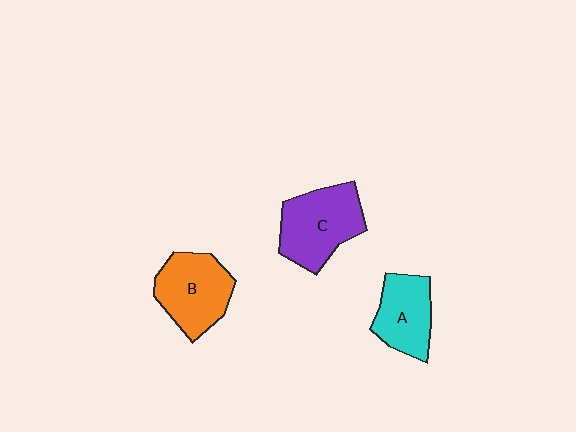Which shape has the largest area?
Shape C (purple).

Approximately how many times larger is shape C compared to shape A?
Approximately 1.3 times.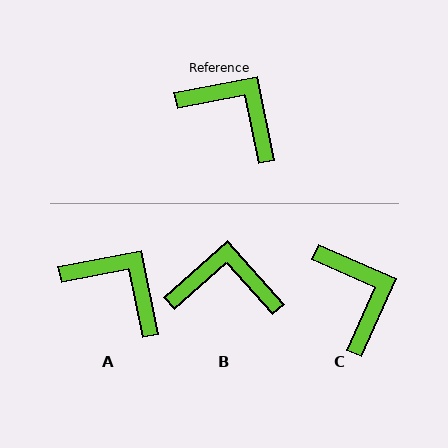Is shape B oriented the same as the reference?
No, it is off by about 31 degrees.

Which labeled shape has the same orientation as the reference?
A.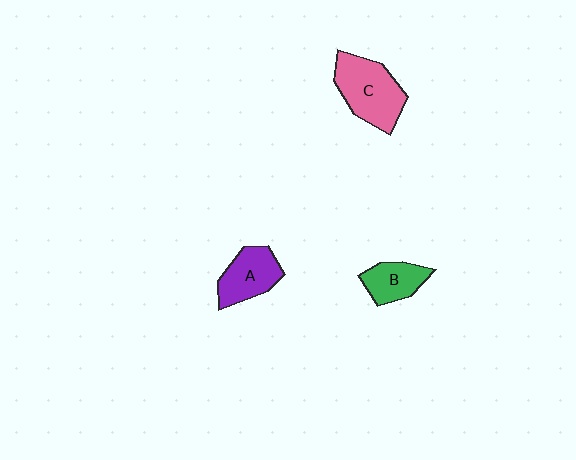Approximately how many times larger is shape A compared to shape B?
Approximately 1.2 times.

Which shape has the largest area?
Shape C (pink).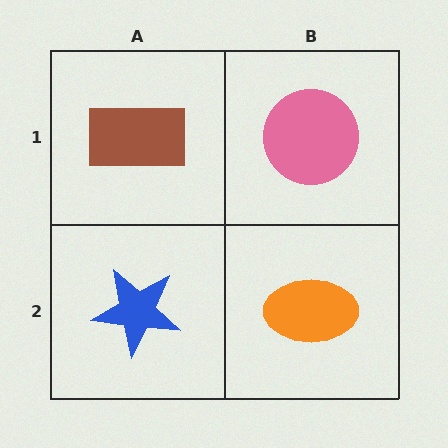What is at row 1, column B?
A pink circle.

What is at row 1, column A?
A brown rectangle.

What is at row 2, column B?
An orange ellipse.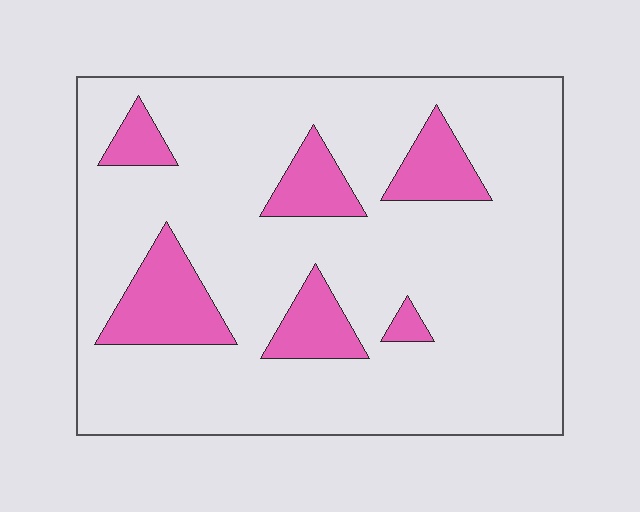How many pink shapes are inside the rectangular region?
6.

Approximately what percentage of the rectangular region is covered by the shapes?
Approximately 15%.